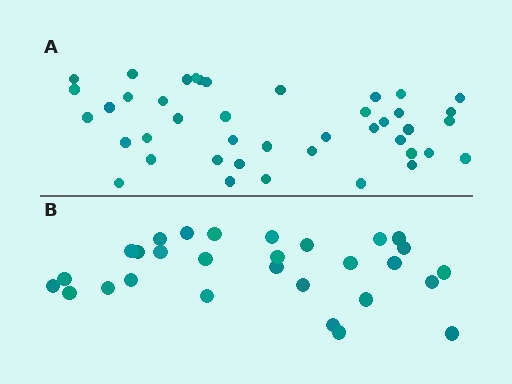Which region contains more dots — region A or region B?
Region A (the top region) has more dots.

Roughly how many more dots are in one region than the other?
Region A has approximately 15 more dots than region B.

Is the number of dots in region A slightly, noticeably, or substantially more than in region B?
Region A has noticeably more, but not dramatically so. The ratio is roughly 1.4 to 1.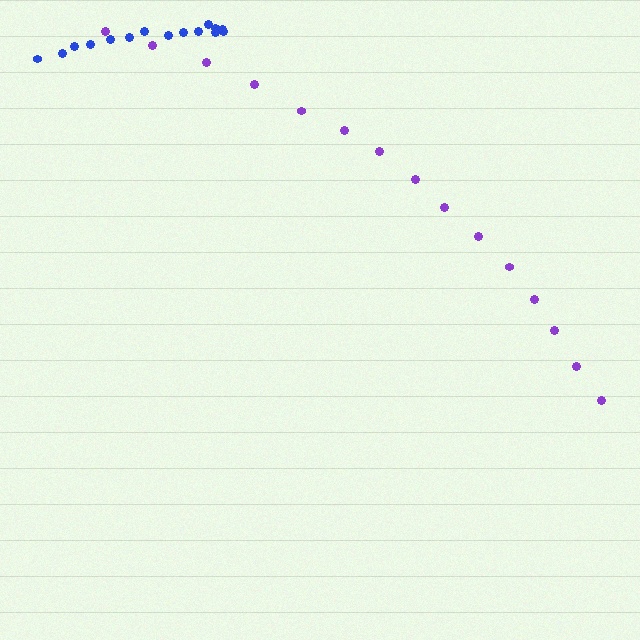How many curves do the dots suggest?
There are 2 distinct paths.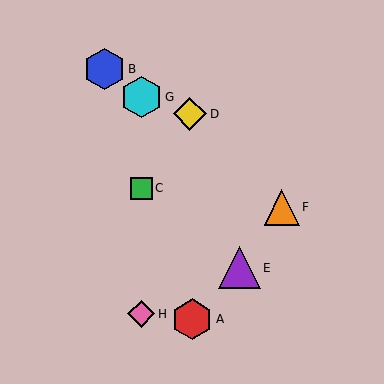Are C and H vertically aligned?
Yes, both are at x≈141.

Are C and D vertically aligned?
No, C is at x≈141 and D is at x≈190.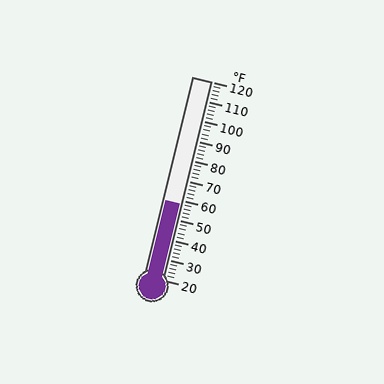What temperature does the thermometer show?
The thermometer shows approximately 58°F.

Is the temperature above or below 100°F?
The temperature is below 100°F.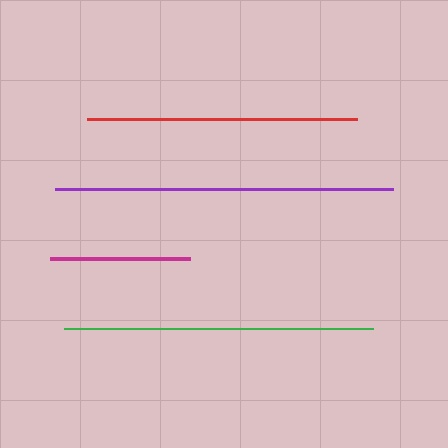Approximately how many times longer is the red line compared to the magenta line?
The red line is approximately 1.9 times the length of the magenta line.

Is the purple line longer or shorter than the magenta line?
The purple line is longer than the magenta line.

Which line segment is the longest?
The purple line is the longest at approximately 337 pixels.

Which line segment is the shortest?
The magenta line is the shortest at approximately 140 pixels.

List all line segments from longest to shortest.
From longest to shortest: purple, green, red, magenta.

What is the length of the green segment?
The green segment is approximately 309 pixels long.